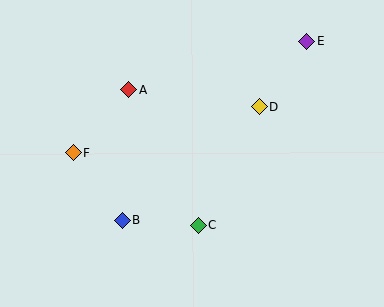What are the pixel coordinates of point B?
Point B is at (122, 220).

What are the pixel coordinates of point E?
Point E is at (307, 42).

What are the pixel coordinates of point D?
Point D is at (259, 106).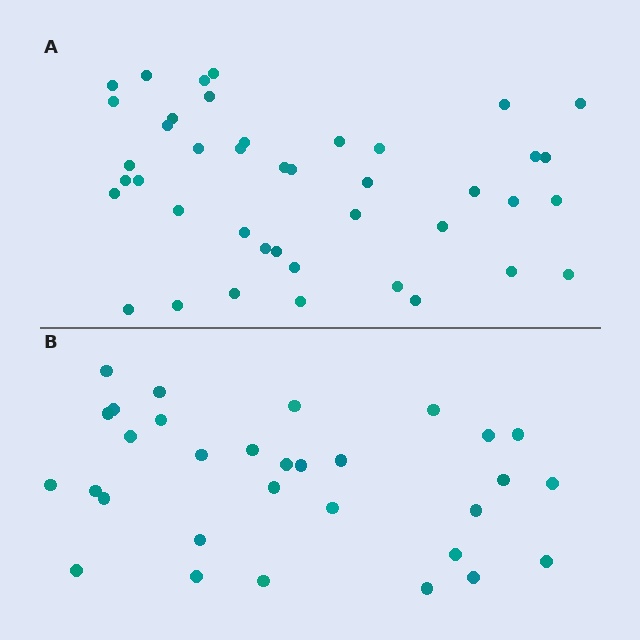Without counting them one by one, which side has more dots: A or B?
Region A (the top region) has more dots.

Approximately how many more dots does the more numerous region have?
Region A has roughly 12 or so more dots than region B.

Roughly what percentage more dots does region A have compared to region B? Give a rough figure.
About 35% more.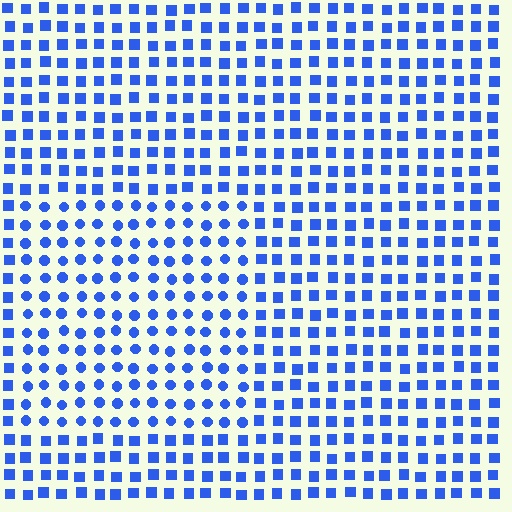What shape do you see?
I see a rectangle.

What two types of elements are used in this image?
The image uses circles inside the rectangle region and squares outside it.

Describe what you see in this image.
The image is filled with small blue elements arranged in a uniform grid. A rectangle-shaped region contains circles, while the surrounding area contains squares. The boundary is defined purely by the change in element shape.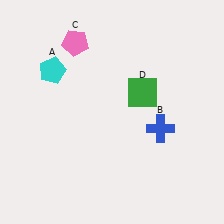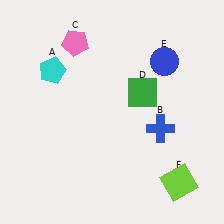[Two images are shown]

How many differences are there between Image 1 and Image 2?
There are 2 differences between the two images.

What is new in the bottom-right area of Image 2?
A lime square (F) was added in the bottom-right area of Image 2.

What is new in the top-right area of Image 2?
A blue circle (E) was added in the top-right area of Image 2.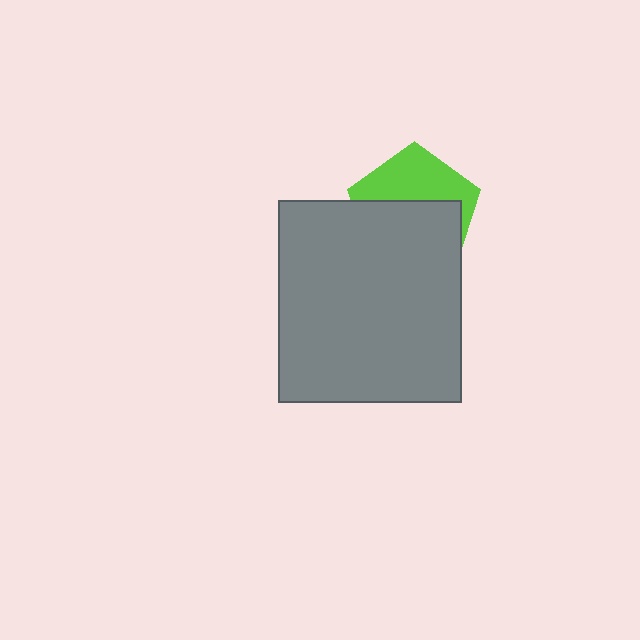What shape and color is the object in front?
The object in front is a gray rectangle.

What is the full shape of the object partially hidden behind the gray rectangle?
The partially hidden object is a lime pentagon.